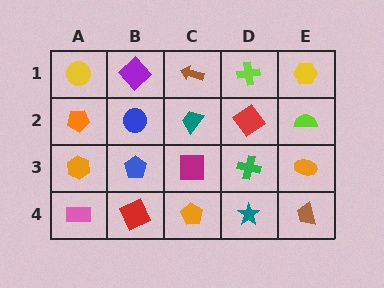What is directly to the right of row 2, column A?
A blue circle.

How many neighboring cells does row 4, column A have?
2.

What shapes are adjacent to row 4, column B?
A blue pentagon (row 3, column B), a pink rectangle (row 4, column A), an orange pentagon (row 4, column C).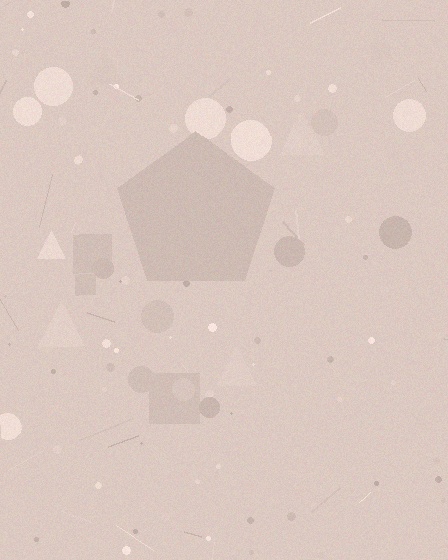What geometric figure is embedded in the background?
A pentagon is embedded in the background.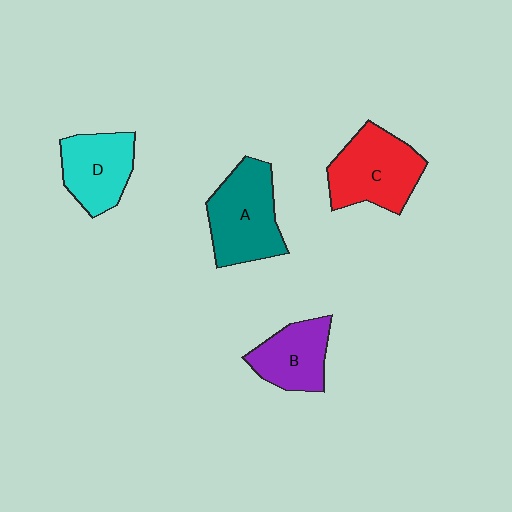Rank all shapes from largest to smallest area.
From largest to smallest: A (teal), C (red), D (cyan), B (purple).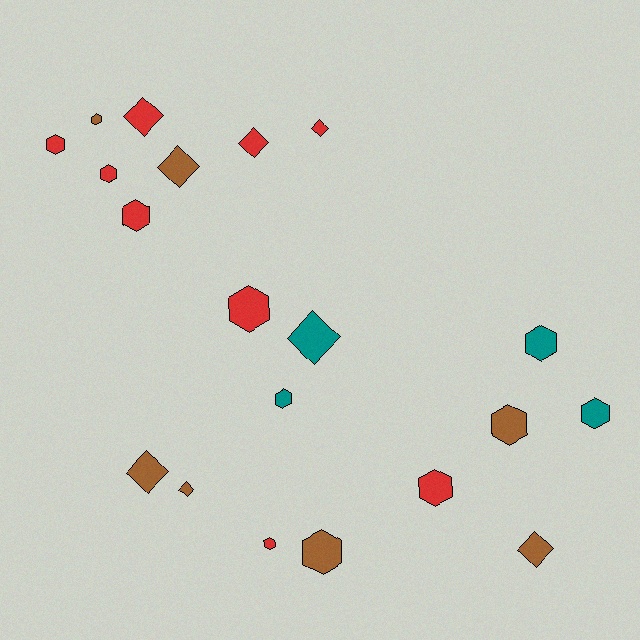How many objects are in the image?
There are 20 objects.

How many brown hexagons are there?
There are 3 brown hexagons.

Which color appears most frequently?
Red, with 9 objects.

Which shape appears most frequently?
Hexagon, with 12 objects.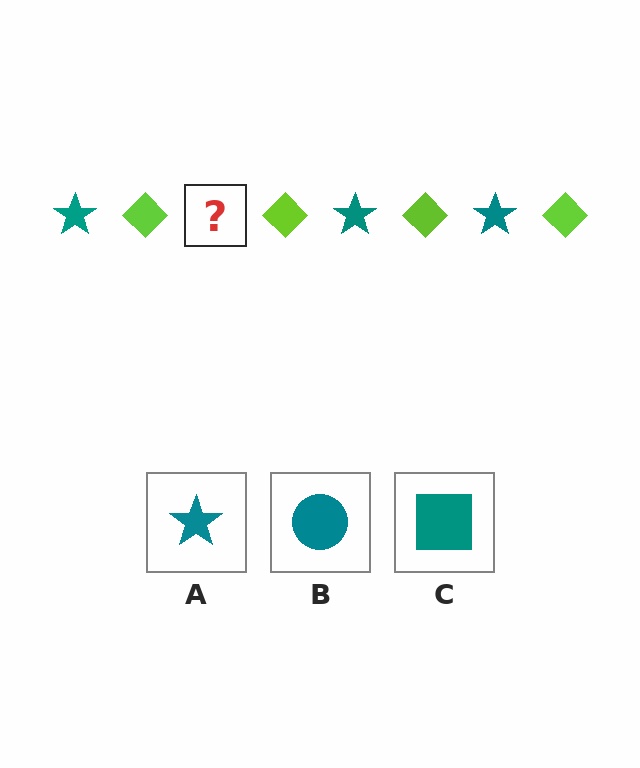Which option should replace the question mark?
Option A.